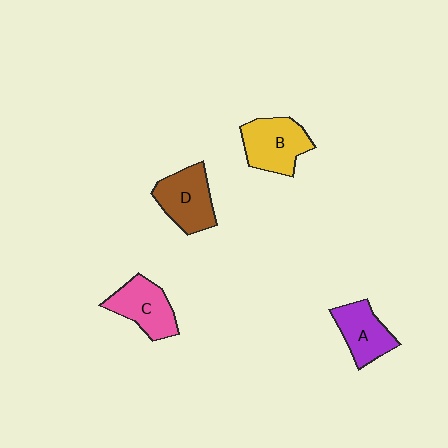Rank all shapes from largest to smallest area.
From largest to smallest: B (yellow), D (brown), C (pink), A (purple).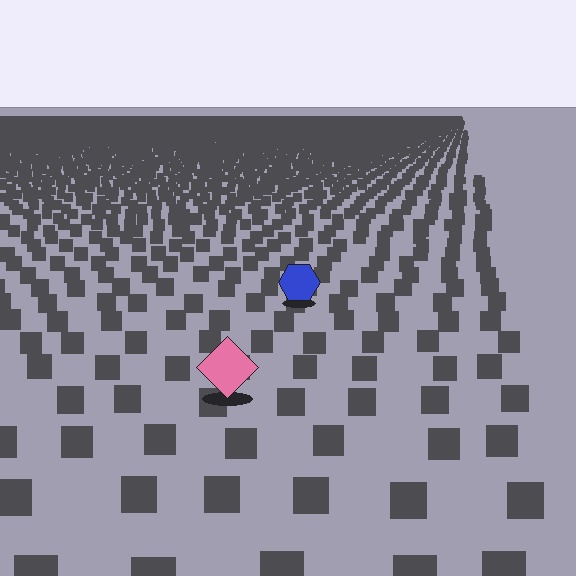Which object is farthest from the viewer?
The blue hexagon is farthest from the viewer. It appears smaller and the ground texture around it is denser.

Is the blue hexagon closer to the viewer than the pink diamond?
No. The pink diamond is closer — you can tell from the texture gradient: the ground texture is coarser near it.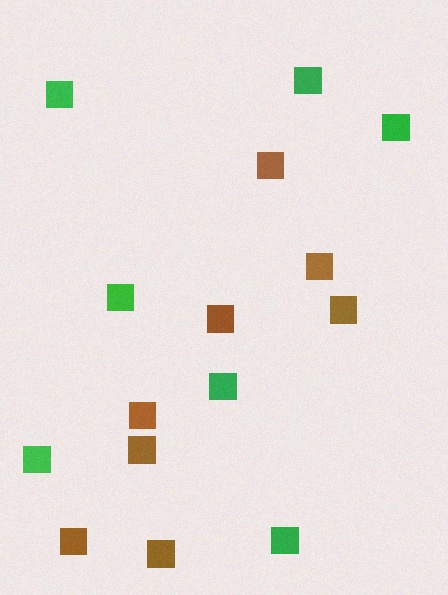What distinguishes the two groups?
There are 2 groups: one group of brown squares (8) and one group of green squares (7).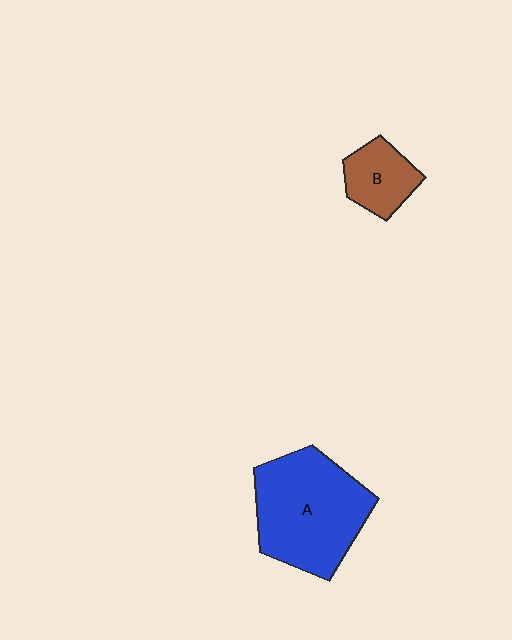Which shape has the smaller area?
Shape B (brown).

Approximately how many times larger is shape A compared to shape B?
Approximately 2.6 times.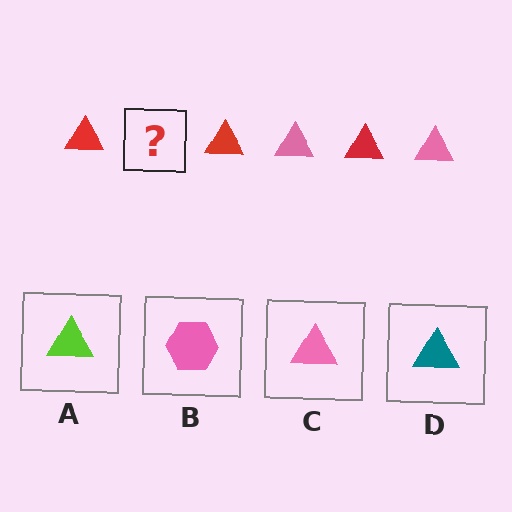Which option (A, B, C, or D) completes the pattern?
C.